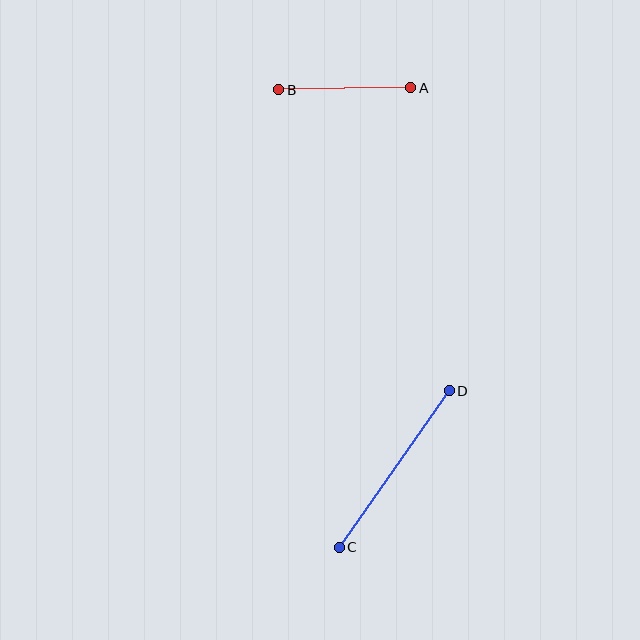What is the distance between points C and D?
The distance is approximately 191 pixels.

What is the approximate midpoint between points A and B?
The midpoint is at approximately (345, 89) pixels.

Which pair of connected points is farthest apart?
Points C and D are farthest apart.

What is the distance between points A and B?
The distance is approximately 132 pixels.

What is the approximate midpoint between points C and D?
The midpoint is at approximately (394, 469) pixels.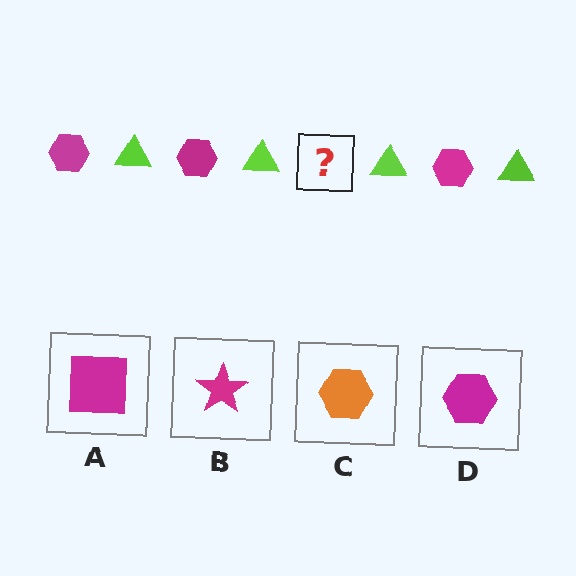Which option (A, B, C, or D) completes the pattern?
D.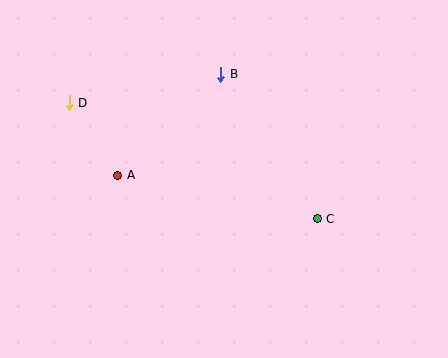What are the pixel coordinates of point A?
Point A is at (118, 175).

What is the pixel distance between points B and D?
The distance between B and D is 154 pixels.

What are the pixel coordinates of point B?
Point B is at (221, 74).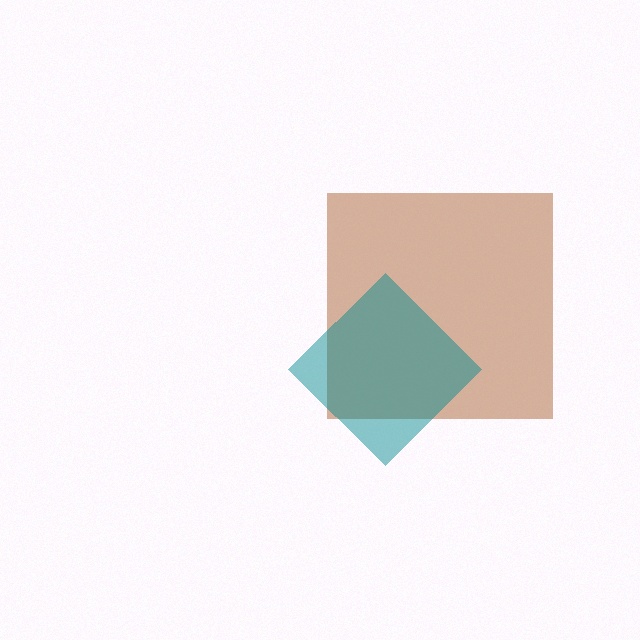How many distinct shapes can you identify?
There are 2 distinct shapes: a brown square, a teal diamond.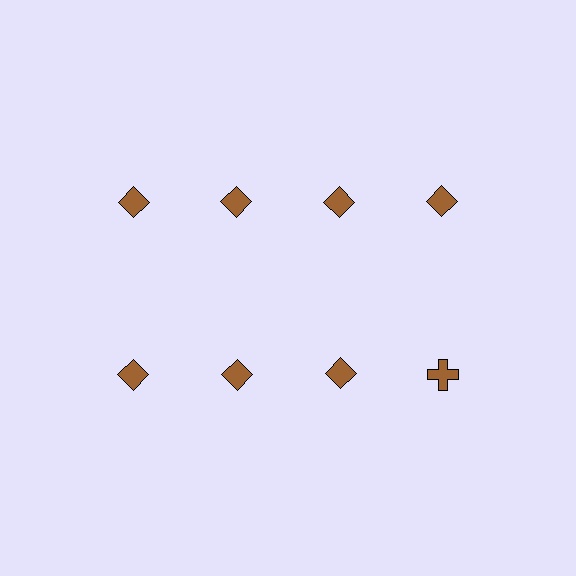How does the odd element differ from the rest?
It has a different shape: cross instead of diamond.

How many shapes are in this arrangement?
There are 8 shapes arranged in a grid pattern.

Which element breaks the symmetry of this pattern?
The brown cross in the second row, second from right column breaks the symmetry. All other shapes are brown diamonds.